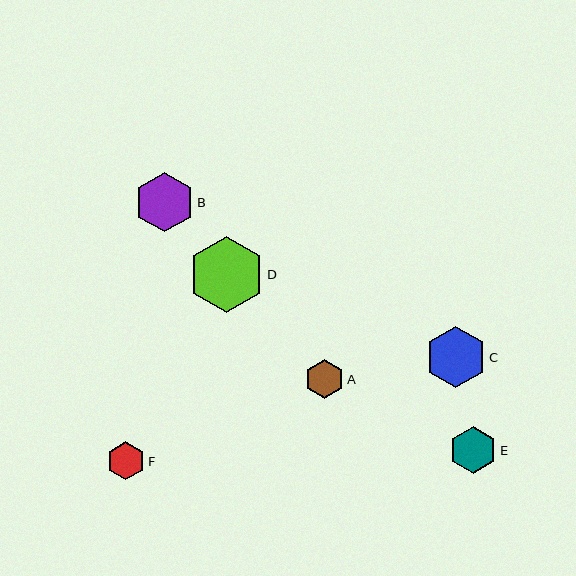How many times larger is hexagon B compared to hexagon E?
Hexagon B is approximately 1.3 times the size of hexagon E.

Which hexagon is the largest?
Hexagon D is the largest with a size of approximately 76 pixels.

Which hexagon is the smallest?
Hexagon F is the smallest with a size of approximately 38 pixels.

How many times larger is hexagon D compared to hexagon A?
Hexagon D is approximately 2.0 times the size of hexagon A.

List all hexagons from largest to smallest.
From largest to smallest: D, C, B, E, A, F.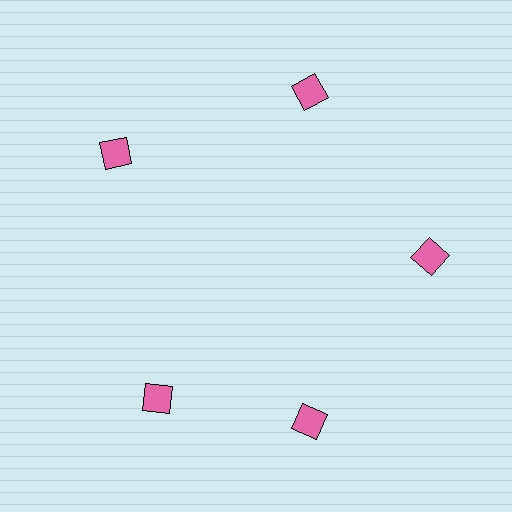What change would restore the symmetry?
The symmetry would be restored by rotating it back into even spacing with its neighbors so that all 5 diamonds sit at equal angles and equal distance from the center.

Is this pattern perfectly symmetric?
No. The 5 pink diamonds are arranged in a ring, but one element near the 8 o'clock position is rotated out of alignment along the ring, breaking the 5-fold rotational symmetry.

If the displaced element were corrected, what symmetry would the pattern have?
It would have 5-fold rotational symmetry — the pattern would map onto itself every 72 degrees.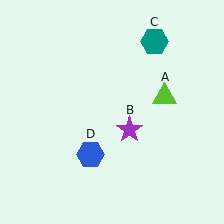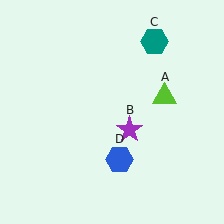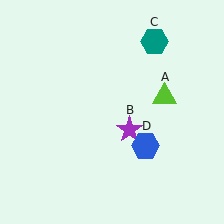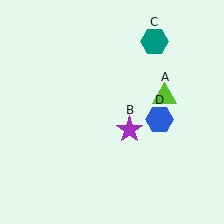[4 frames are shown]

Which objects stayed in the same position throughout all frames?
Lime triangle (object A) and purple star (object B) and teal hexagon (object C) remained stationary.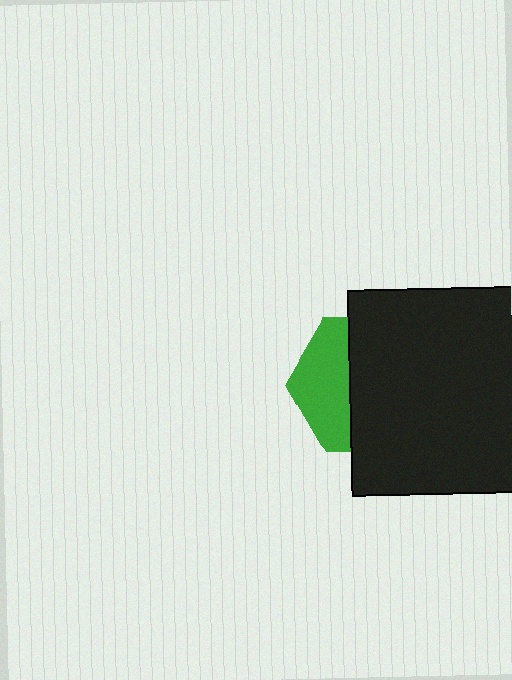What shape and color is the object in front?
The object in front is a black square.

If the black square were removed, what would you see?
You would see the complete green hexagon.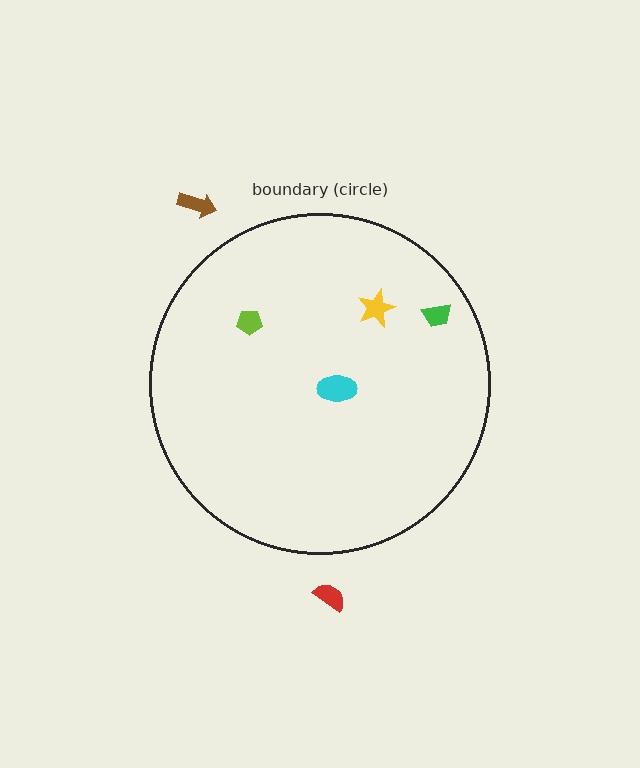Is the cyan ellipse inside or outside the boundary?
Inside.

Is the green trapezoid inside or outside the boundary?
Inside.